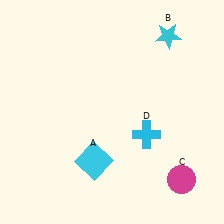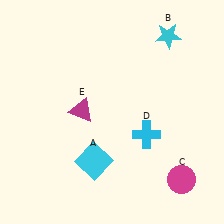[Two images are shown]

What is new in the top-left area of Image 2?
A magenta triangle (E) was added in the top-left area of Image 2.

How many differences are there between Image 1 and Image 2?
There is 1 difference between the two images.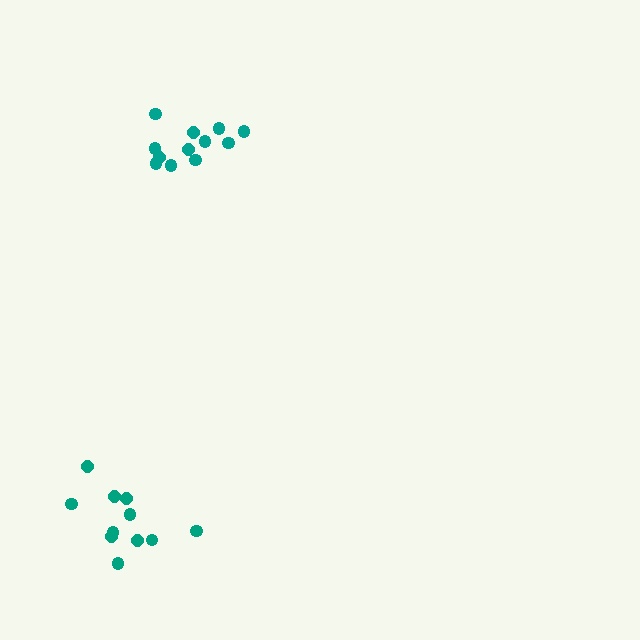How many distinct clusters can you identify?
There are 2 distinct clusters.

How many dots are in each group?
Group 1: 12 dots, Group 2: 11 dots (23 total).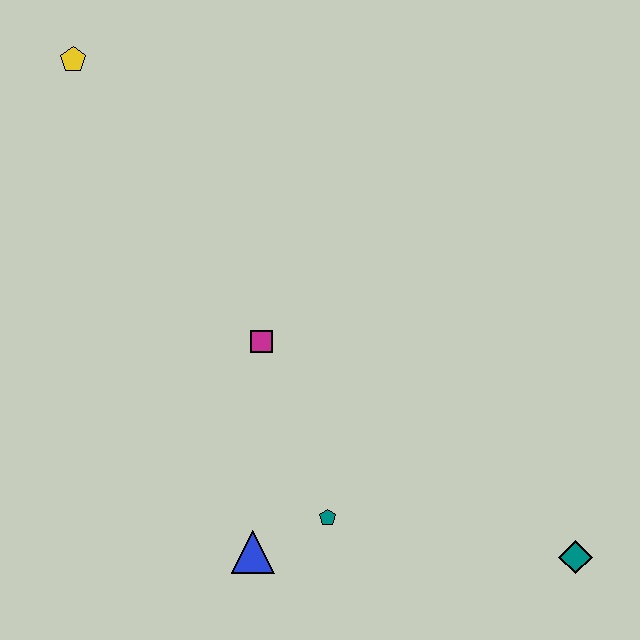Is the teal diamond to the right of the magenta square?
Yes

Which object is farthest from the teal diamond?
The yellow pentagon is farthest from the teal diamond.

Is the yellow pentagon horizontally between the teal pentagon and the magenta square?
No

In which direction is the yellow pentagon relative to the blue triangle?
The yellow pentagon is above the blue triangle.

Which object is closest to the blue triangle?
The teal pentagon is closest to the blue triangle.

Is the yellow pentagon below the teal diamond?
No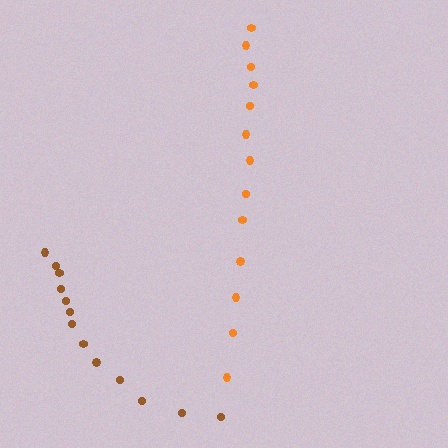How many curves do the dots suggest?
There are 2 distinct paths.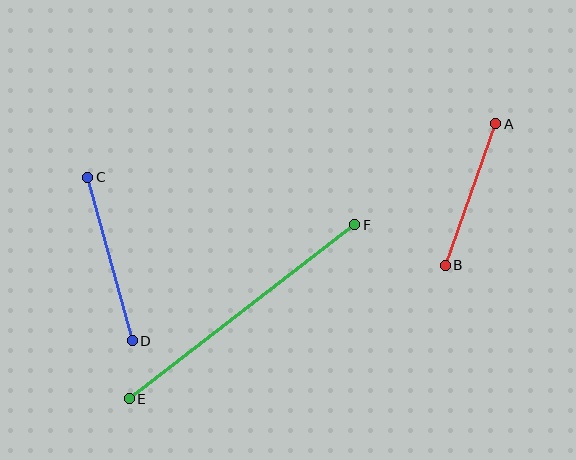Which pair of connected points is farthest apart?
Points E and F are farthest apart.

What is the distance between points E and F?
The distance is approximately 285 pixels.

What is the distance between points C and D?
The distance is approximately 170 pixels.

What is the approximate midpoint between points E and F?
The midpoint is at approximately (242, 312) pixels.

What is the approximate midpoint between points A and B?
The midpoint is at approximately (470, 194) pixels.